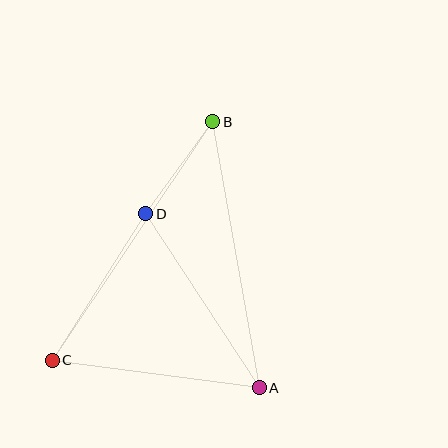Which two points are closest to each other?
Points B and D are closest to each other.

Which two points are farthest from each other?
Points B and C are farthest from each other.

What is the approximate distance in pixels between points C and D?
The distance between C and D is approximately 174 pixels.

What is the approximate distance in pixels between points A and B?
The distance between A and B is approximately 270 pixels.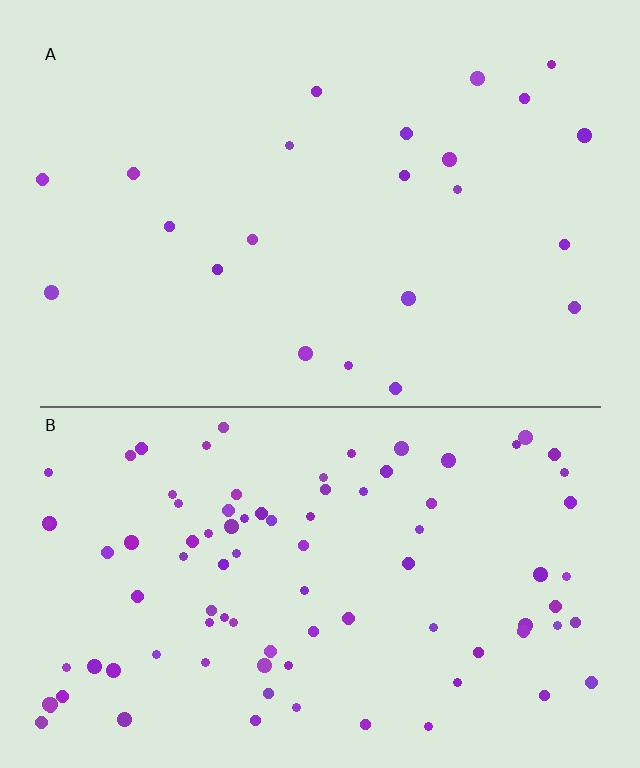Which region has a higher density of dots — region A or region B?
B (the bottom).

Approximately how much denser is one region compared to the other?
Approximately 4.1× — region B over region A.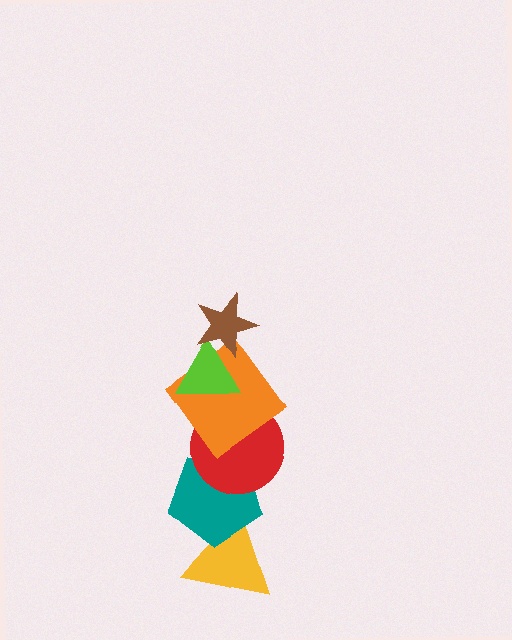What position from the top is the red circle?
The red circle is 4th from the top.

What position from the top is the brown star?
The brown star is 1st from the top.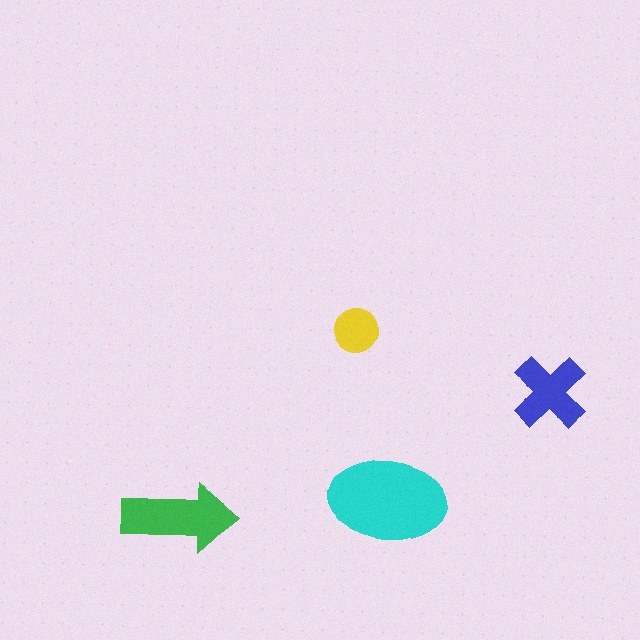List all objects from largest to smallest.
The cyan ellipse, the green arrow, the blue cross, the yellow circle.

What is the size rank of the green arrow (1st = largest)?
2nd.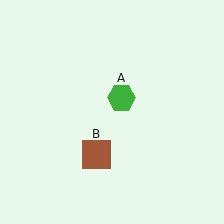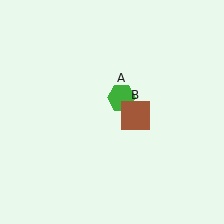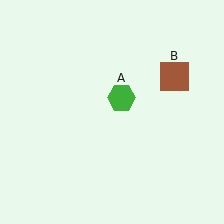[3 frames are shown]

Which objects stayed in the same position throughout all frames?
Green hexagon (object A) remained stationary.